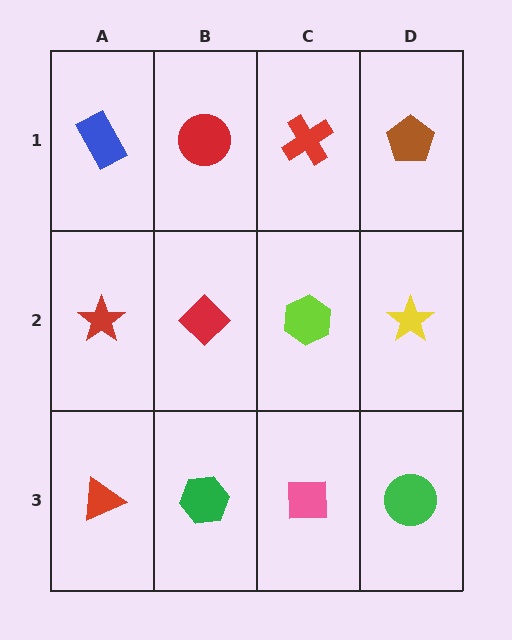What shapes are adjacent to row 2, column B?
A red circle (row 1, column B), a green hexagon (row 3, column B), a red star (row 2, column A), a lime hexagon (row 2, column C).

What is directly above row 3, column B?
A red diamond.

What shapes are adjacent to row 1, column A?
A red star (row 2, column A), a red circle (row 1, column B).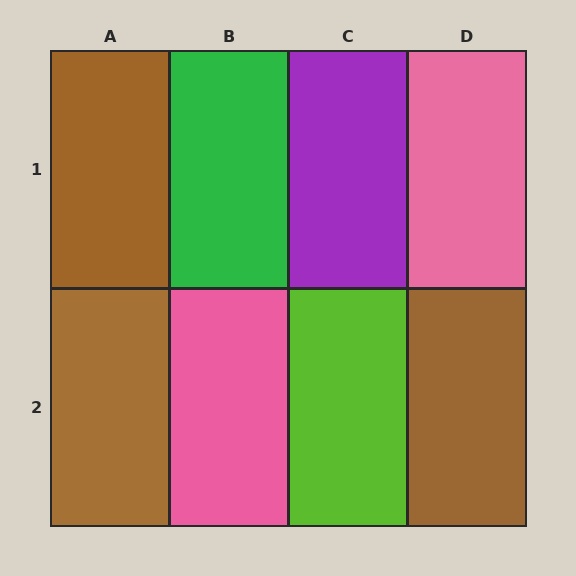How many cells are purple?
1 cell is purple.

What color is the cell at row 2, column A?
Brown.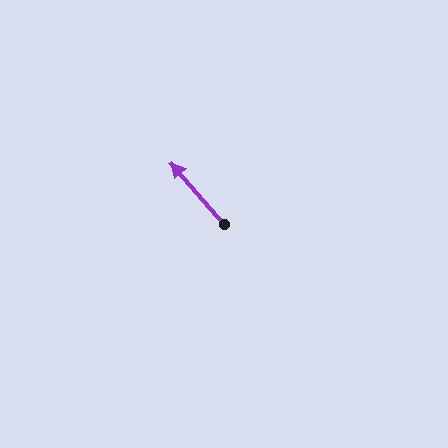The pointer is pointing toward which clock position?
Roughly 11 o'clock.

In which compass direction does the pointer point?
Northwest.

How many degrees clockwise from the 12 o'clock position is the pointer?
Approximately 319 degrees.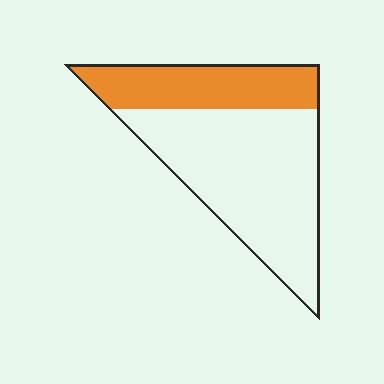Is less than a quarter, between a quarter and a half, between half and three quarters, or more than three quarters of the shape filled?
Between a quarter and a half.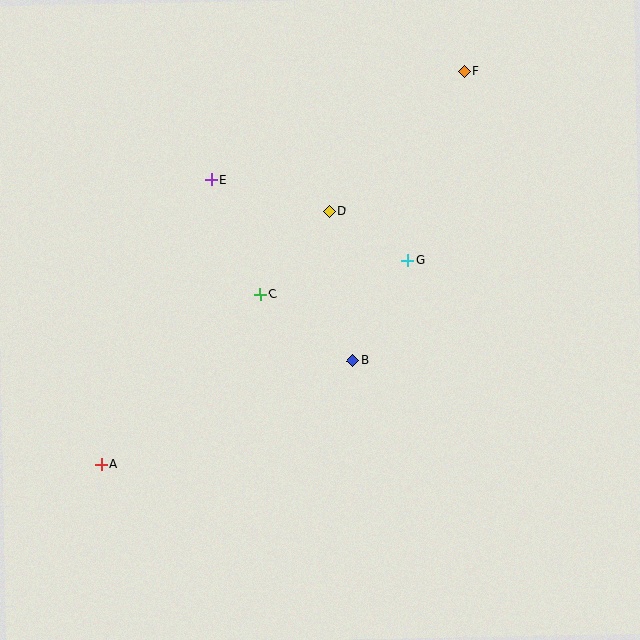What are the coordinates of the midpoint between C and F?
The midpoint between C and F is at (362, 183).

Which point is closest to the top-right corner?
Point F is closest to the top-right corner.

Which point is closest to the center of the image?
Point B at (353, 361) is closest to the center.